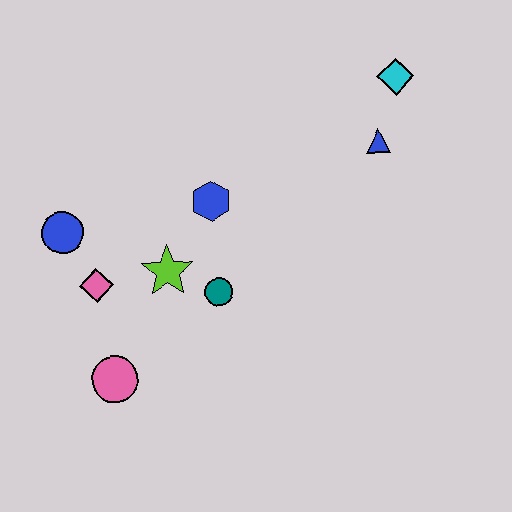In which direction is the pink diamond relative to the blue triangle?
The pink diamond is to the left of the blue triangle.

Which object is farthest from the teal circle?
The cyan diamond is farthest from the teal circle.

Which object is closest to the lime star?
The teal circle is closest to the lime star.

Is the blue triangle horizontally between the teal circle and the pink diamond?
No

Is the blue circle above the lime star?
Yes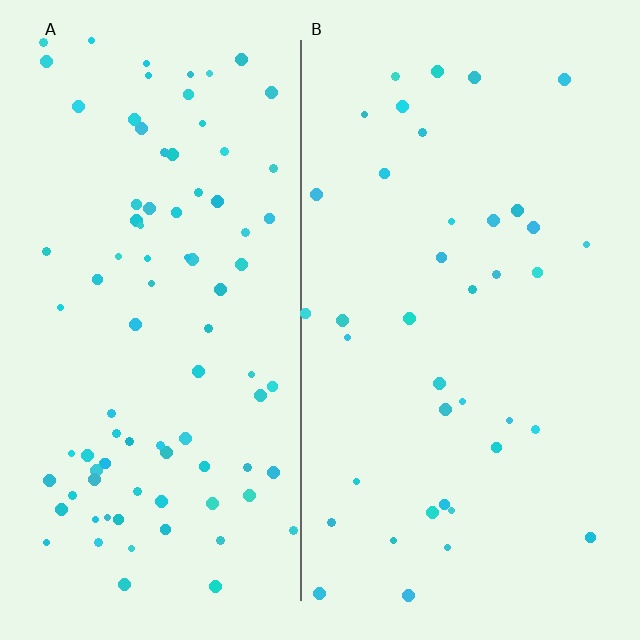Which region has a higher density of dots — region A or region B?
A (the left).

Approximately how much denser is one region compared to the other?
Approximately 2.3× — region A over region B.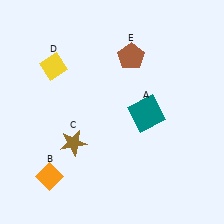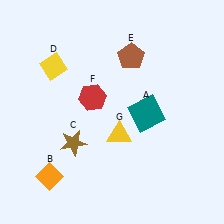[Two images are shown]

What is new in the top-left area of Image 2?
A red hexagon (F) was added in the top-left area of Image 2.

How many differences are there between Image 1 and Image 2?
There are 2 differences between the two images.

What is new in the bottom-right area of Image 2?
A yellow triangle (G) was added in the bottom-right area of Image 2.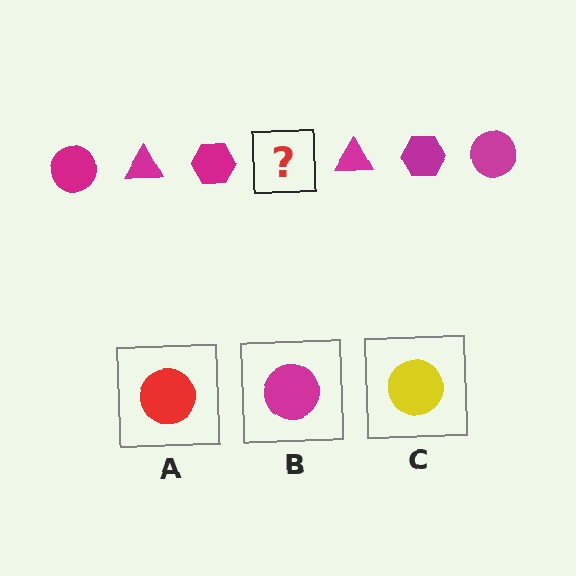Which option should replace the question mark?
Option B.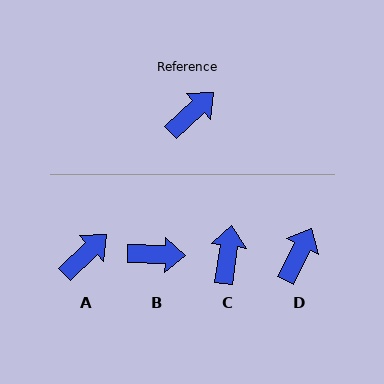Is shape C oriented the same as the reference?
No, it is off by about 38 degrees.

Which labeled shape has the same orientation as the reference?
A.